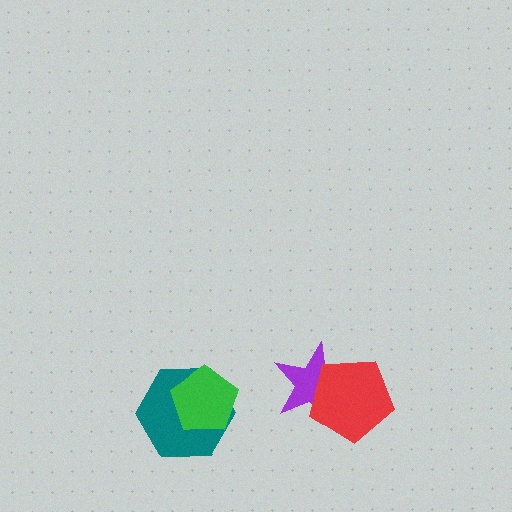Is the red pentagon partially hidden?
No, no other shape covers it.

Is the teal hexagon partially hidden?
Yes, it is partially covered by another shape.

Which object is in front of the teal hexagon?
The green pentagon is in front of the teal hexagon.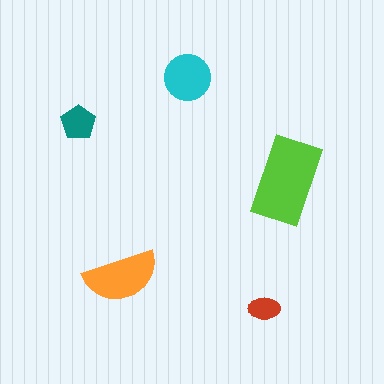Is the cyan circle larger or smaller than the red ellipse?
Larger.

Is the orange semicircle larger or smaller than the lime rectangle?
Smaller.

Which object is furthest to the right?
The lime rectangle is rightmost.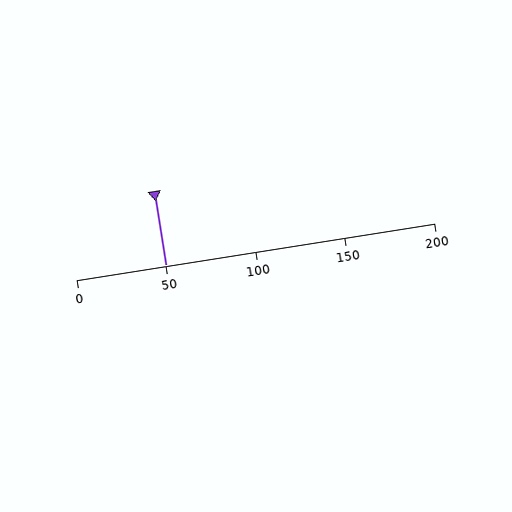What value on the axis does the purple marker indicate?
The marker indicates approximately 50.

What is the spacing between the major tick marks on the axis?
The major ticks are spaced 50 apart.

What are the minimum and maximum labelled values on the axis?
The axis runs from 0 to 200.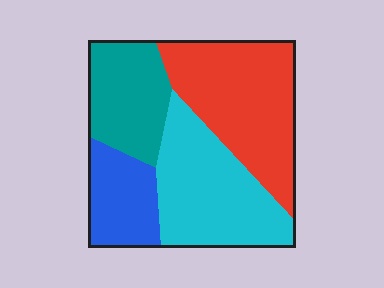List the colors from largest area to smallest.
From largest to smallest: red, cyan, teal, blue.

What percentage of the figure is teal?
Teal covers roughly 20% of the figure.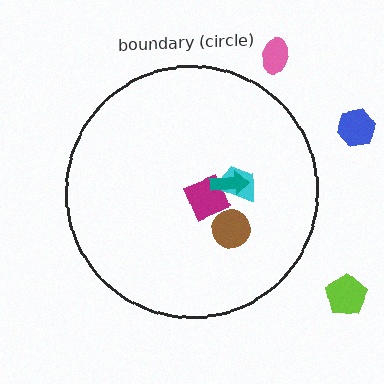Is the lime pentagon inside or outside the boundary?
Outside.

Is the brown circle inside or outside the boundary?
Inside.